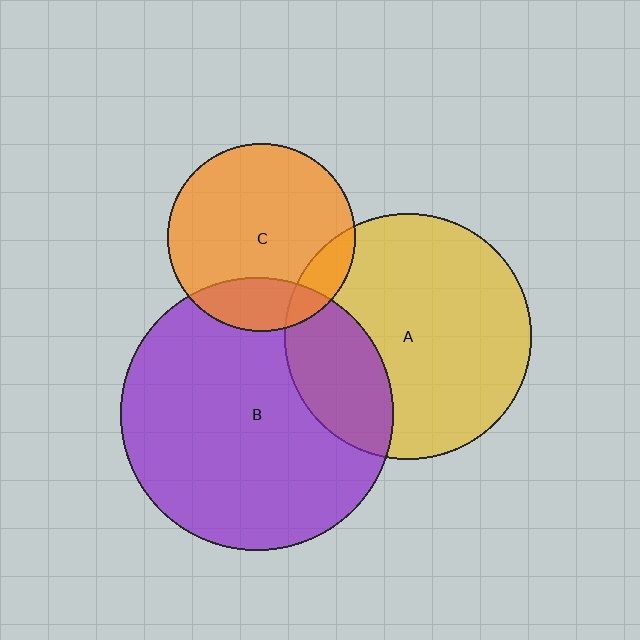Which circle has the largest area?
Circle B (purple).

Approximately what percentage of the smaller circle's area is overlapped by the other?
Approximately 10%.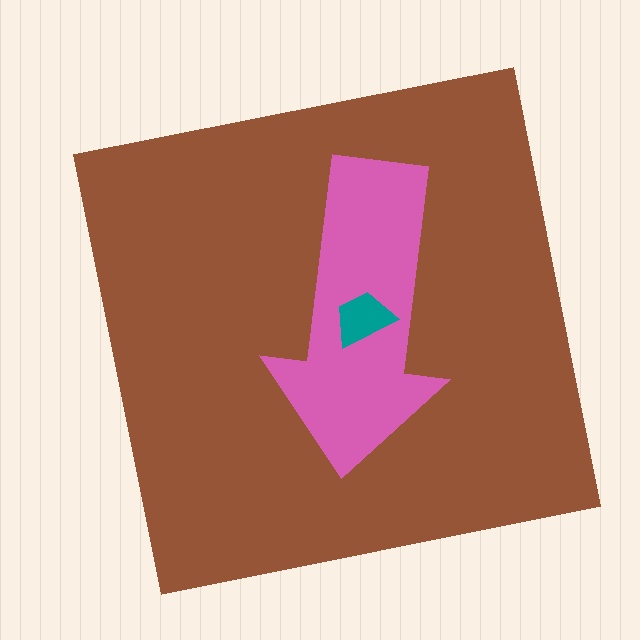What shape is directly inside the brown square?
The pink arrow.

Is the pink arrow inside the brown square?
Yes.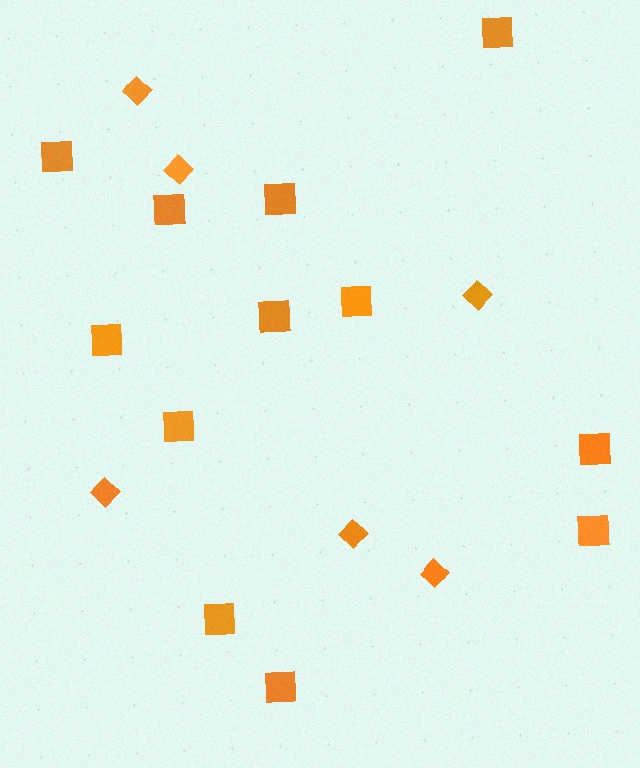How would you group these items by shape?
There are 2 groups: one group of diamonds (6) and one group of squares (12).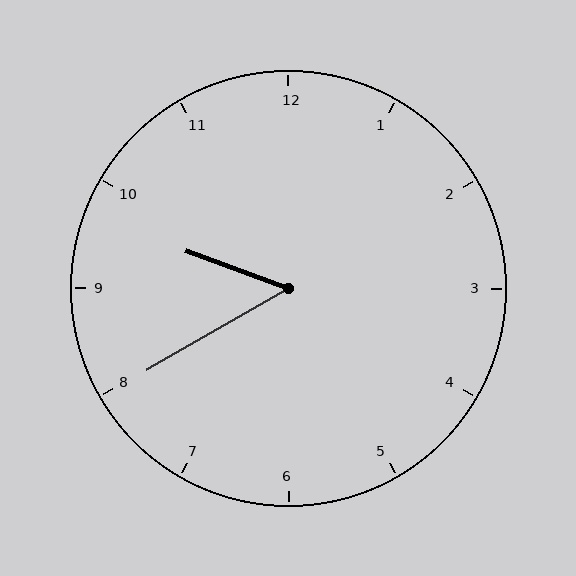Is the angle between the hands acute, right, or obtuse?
It is acute.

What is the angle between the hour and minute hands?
Approximately 50 degrees.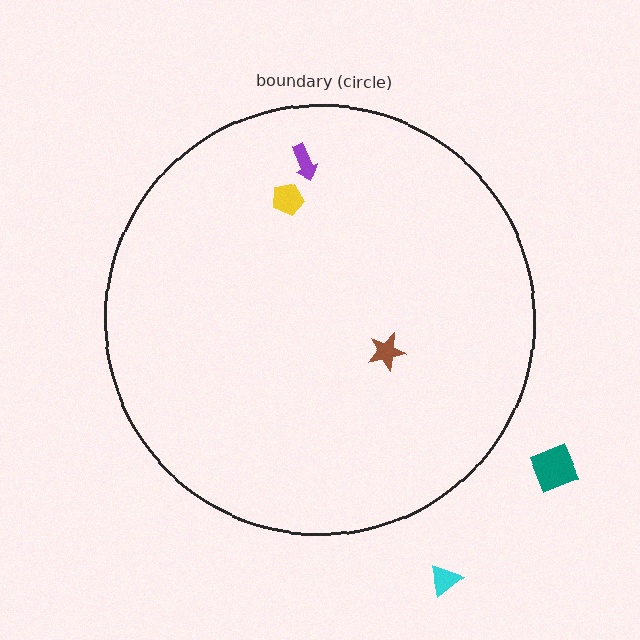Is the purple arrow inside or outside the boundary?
Inside.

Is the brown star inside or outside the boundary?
Inside.